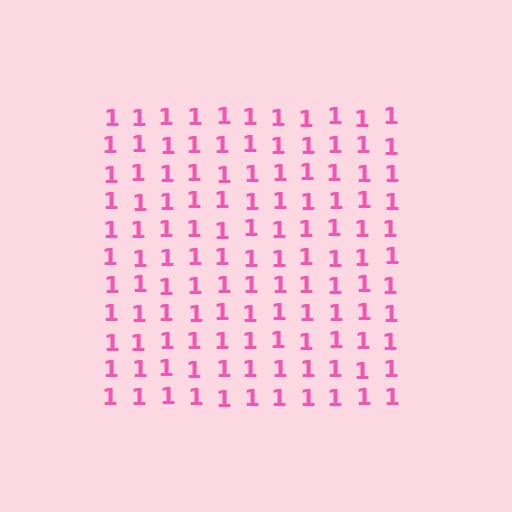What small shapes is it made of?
It is made of small digit 1's.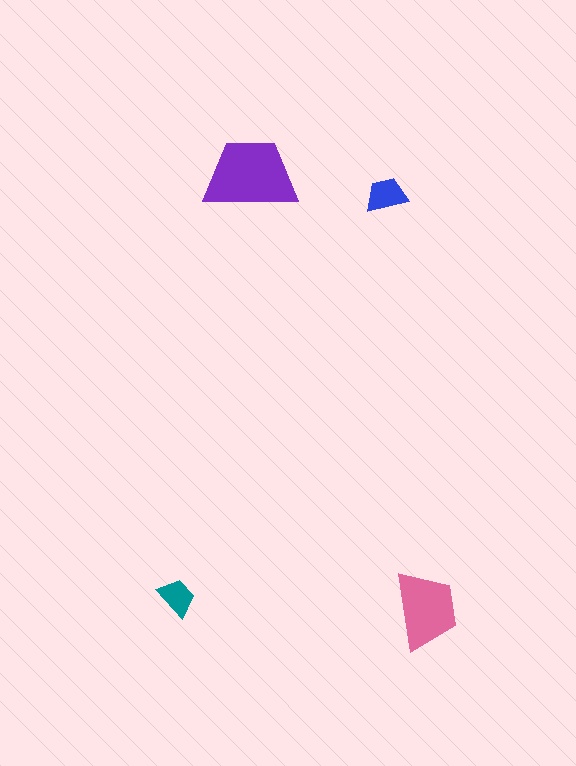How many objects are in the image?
There are 4 objects in the image.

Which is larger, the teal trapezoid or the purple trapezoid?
The purple one.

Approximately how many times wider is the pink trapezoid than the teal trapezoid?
About 2 times wider.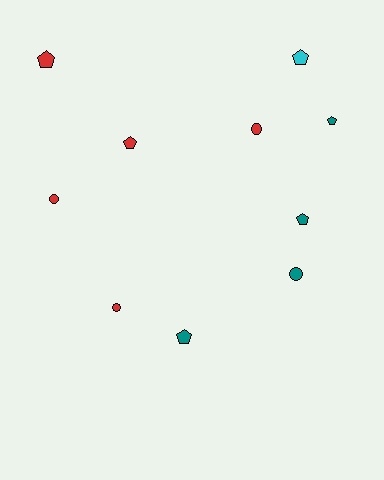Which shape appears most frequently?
Pentagon, with 6 objects.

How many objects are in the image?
There are 10 objects.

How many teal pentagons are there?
There are 3 teal pentagons.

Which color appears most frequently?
Red, with 5 objects.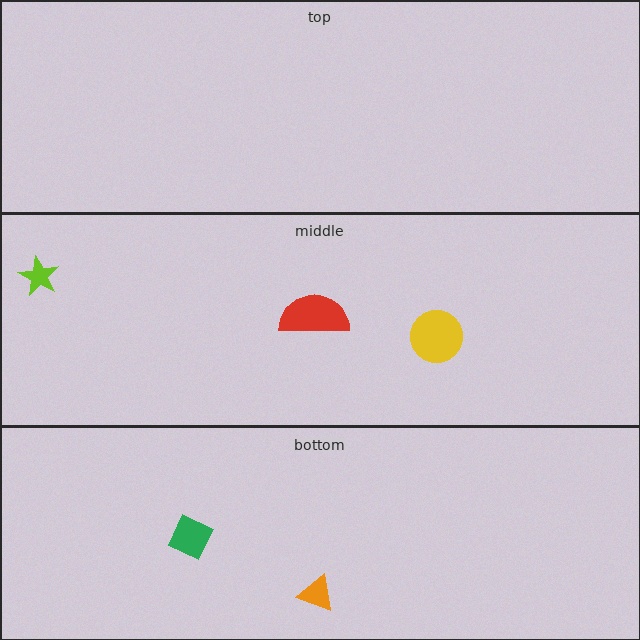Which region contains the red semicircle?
The middle region.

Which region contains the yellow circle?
The middle region.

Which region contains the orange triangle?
The bottom region.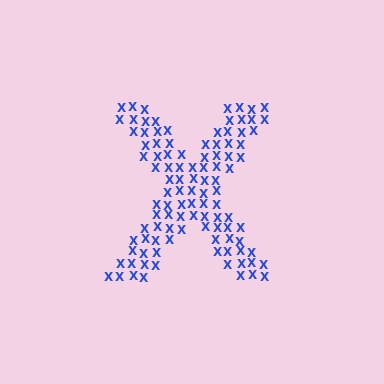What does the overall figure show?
The overall figure shows the letter X.